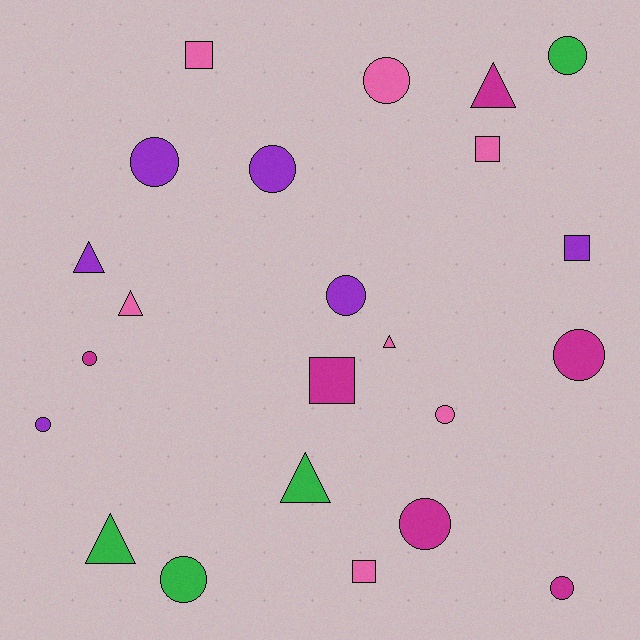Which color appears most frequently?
Pink, with 7 objects.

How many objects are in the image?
There are 23 objects.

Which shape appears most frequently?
Circle, with 12 objects.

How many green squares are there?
There are no green squares.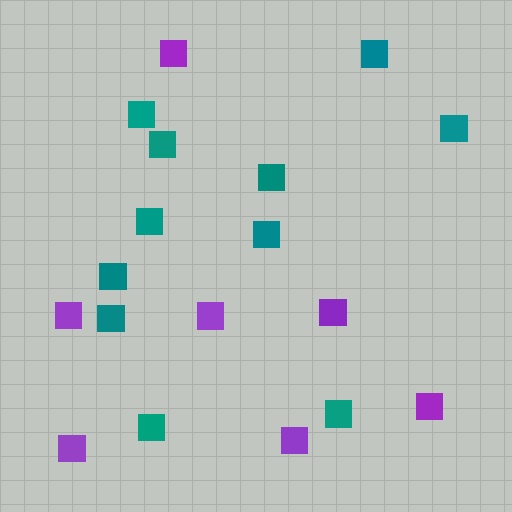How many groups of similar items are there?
There are 2 groups: one group of teal squares (11) and one group of purple squares (7).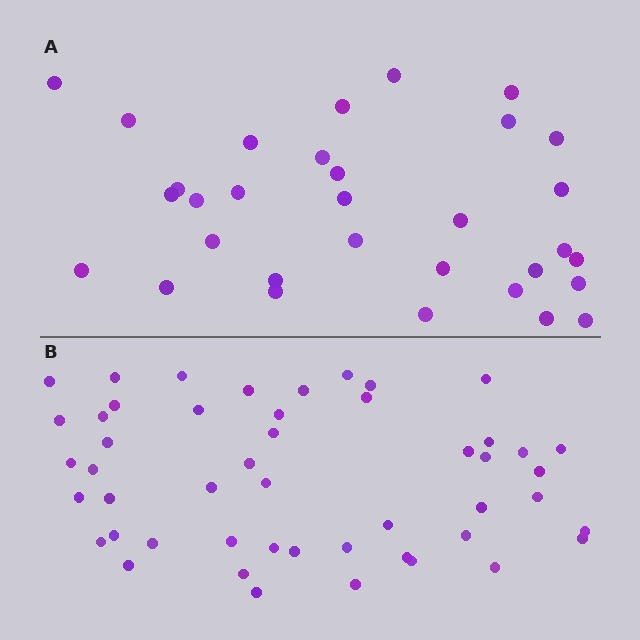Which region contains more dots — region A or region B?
Region B (the bottom region) has more dots.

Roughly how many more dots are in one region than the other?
Region B has approximately 15 more dots than region A.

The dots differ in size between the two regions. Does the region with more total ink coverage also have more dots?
No. Region A has more total ink coverage because its dots are larger, but region B actually contains more individual dots. Total area can be misleading — the number of items is what matters here.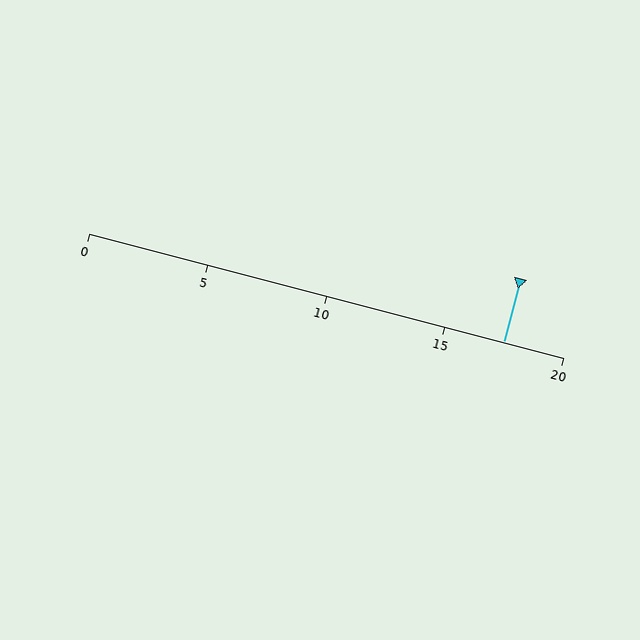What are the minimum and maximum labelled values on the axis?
The axis runs from 0 to 20.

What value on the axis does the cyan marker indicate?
The marker indicates approximately 17.5.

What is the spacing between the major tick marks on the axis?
The major ticks are spaced 5 apart.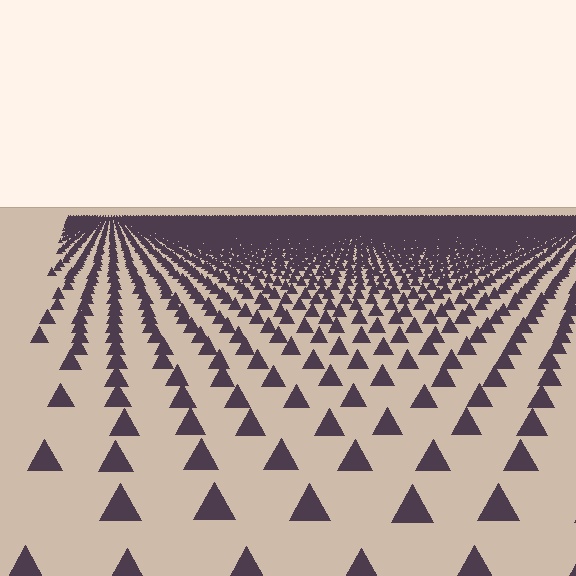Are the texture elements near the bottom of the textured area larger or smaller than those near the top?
Larger. Near the bottom, elements are closer to the viewer and appear at a bigger on-screen size.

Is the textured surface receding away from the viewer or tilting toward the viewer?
The surface is receding away from the viewer. Texture elements get smaller and denser toward the top.